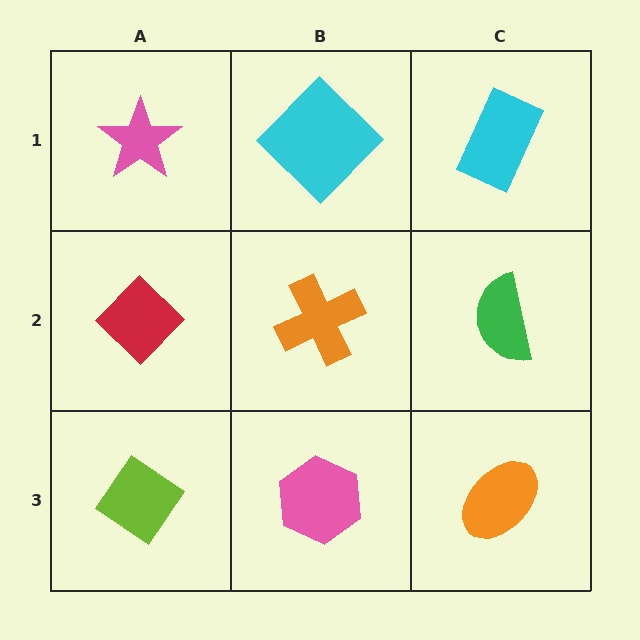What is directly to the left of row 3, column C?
A pink hexagon.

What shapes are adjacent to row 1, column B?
An orange cross (row 2, column B), a pink star (row 1, column A), a cyan rectangle (row 1, column C).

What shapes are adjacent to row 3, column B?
An orange cross (row 2, column B), a lime diamond (row 3, column A), an orange ellipse (row 3, column C).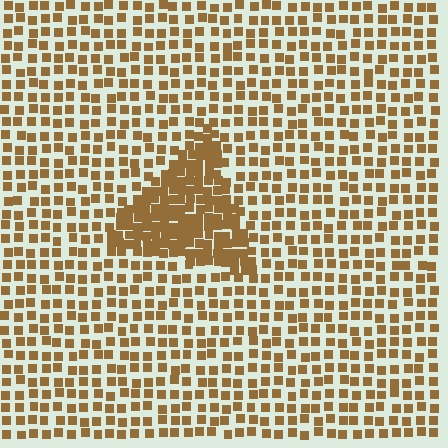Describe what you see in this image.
The image contains small brown elements arranged at two different densities. A triangle-shaped region is visible where the elements are more densely packed than the surrounding area.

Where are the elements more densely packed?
The elements are more densely packed inside the triangle boundary.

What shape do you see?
I see a triangle.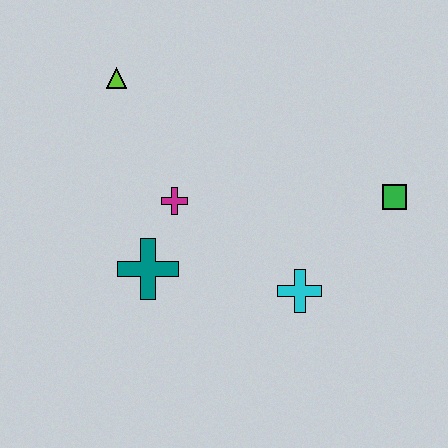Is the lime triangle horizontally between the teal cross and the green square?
No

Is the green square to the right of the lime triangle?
Yes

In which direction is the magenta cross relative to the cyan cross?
The magenta cross is to the left of the cyan cross.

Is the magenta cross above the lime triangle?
No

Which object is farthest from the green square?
The lime triangle is farthest from the green square.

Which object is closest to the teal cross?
The magenta cross is closest to the teal cross.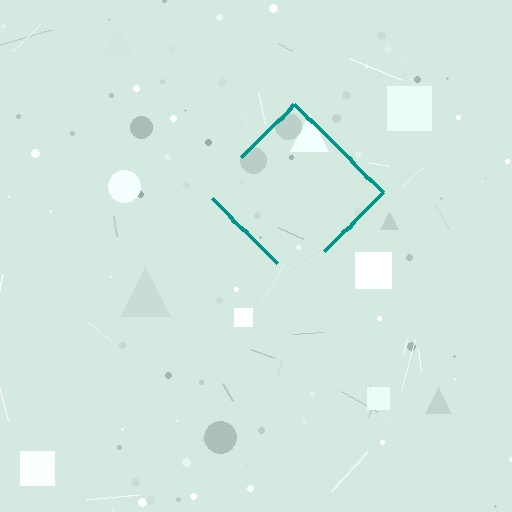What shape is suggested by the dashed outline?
The dashed outline suggests a diamond.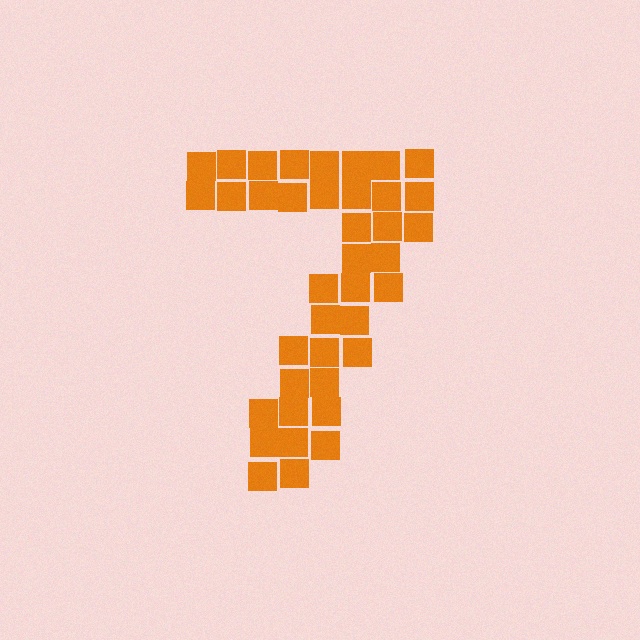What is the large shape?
The large shape is the digit 7.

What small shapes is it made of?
It is made of small squares.